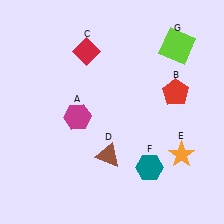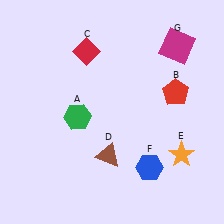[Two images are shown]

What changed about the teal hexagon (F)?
In Image 1, F is teal. In Image 2, it changed to blue.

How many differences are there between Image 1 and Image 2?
There are 3 differences between the two images.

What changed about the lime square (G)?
In Image 1, G is lime. In Image 2, it changed to magenta.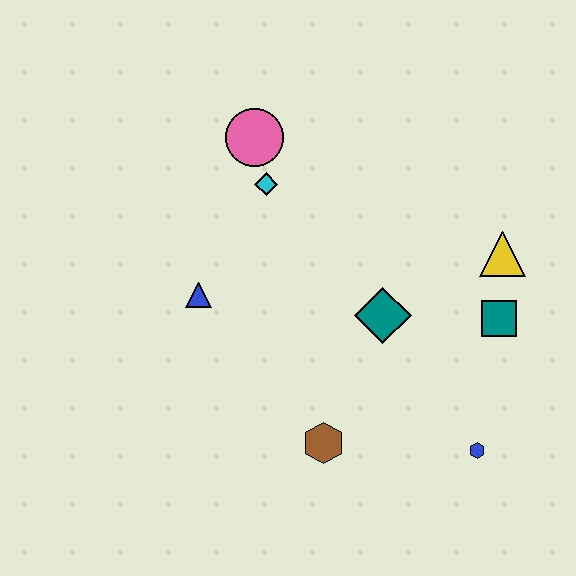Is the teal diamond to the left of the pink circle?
No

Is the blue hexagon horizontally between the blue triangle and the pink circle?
No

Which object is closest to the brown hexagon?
The teal diamond is closest to the brown hexagon.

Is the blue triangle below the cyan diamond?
Yes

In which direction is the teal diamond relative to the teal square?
The teal diamond is to the left of the teal square.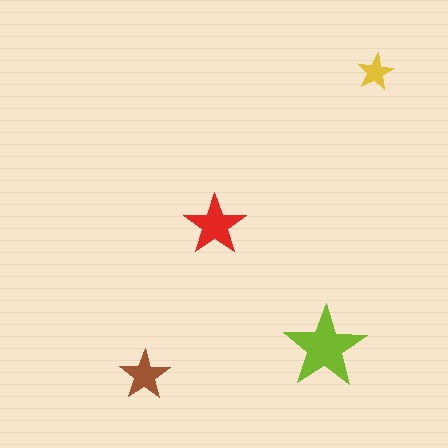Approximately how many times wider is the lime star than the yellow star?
About 2 times wider.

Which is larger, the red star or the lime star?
The lime one.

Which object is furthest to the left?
The brown star is leftmost.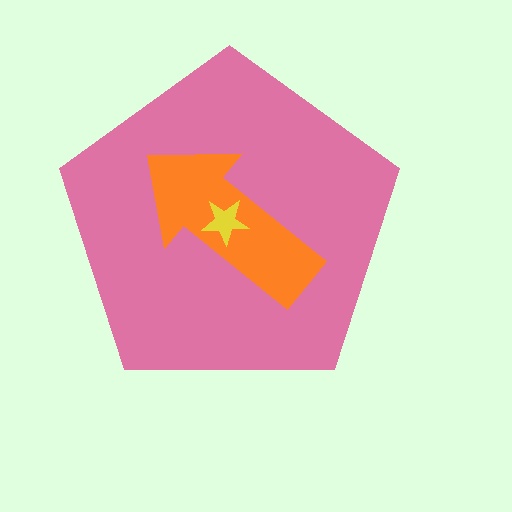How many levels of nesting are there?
3.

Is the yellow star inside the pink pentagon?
Yes.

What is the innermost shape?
The yellow star.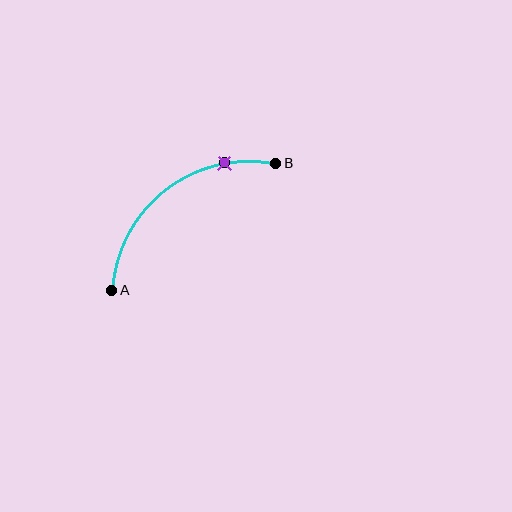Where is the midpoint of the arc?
The arc midpoint is the point on the curve farthest from the straight line joining A and B. It sits above and to the left of that line.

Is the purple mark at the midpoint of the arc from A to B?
No. The purple mark lies on the arc but is closer to endpoint B. The arc midpoint would be at the point on the curve equidistant along the arc from both A and B.